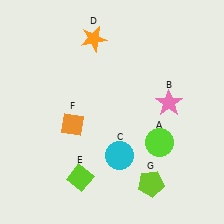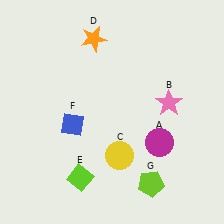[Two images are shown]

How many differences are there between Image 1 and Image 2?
There are 3 differences between the two images.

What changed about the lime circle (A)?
In Image 1, A is lime. In Image 2, it changed to magenta.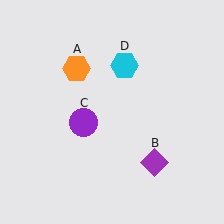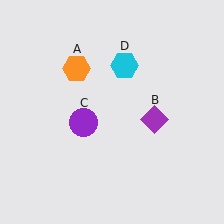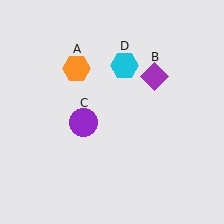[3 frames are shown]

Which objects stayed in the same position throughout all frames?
Orange hexagon (object A) and purple circle (object C) and cyan hexagon (object D) remained stationary.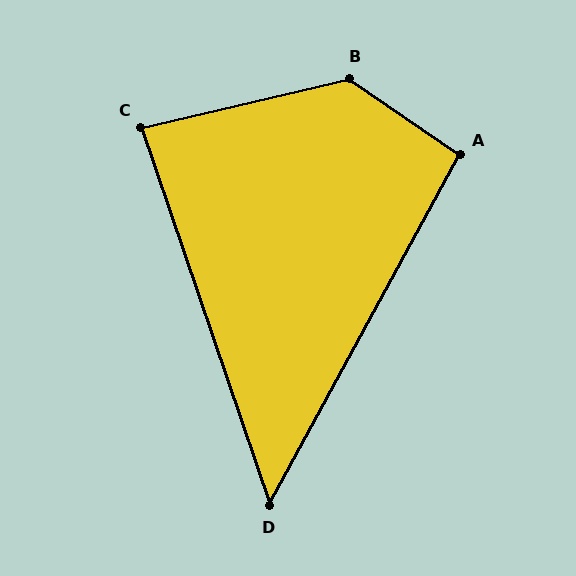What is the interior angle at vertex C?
Approximately 84 degrees (acute).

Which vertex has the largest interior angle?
B, at approximately 133 degrees.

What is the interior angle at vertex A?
Approximately 96 degrees (obtuse).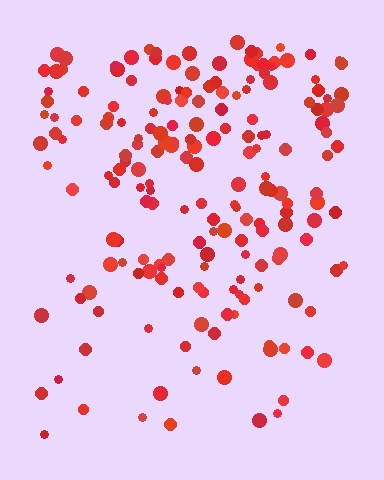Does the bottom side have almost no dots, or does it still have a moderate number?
Still a moderate number, just noticeably fewer than the top.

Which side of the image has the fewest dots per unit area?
The bottom.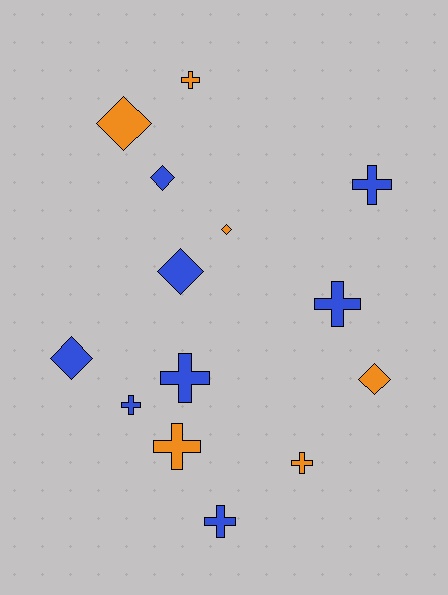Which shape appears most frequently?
Cross, with 8 objects.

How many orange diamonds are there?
There are 3 orange diamonds.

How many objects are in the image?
There are 14 objects.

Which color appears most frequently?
Blue, with 8 objects.